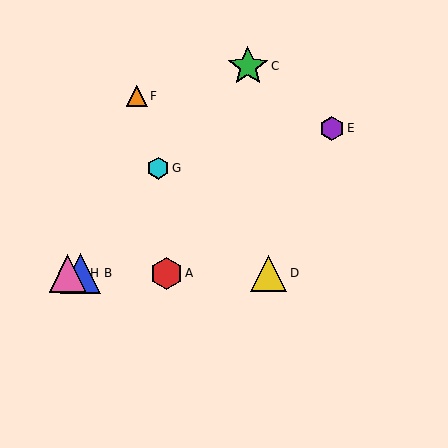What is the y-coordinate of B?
Object B is at y≈273.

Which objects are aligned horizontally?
Objects A, B, D, H are aligned horizontally.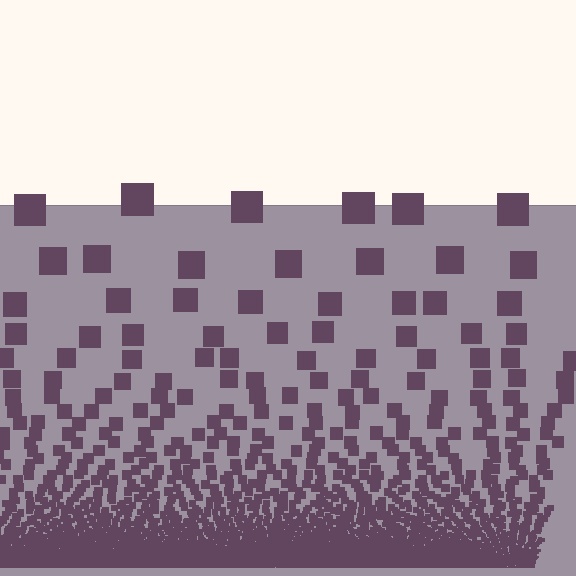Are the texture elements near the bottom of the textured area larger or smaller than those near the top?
Smaller. The gradient is inverted — elements near the bottom are smaller and denser.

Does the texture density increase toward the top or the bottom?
Density increases toward the bottom.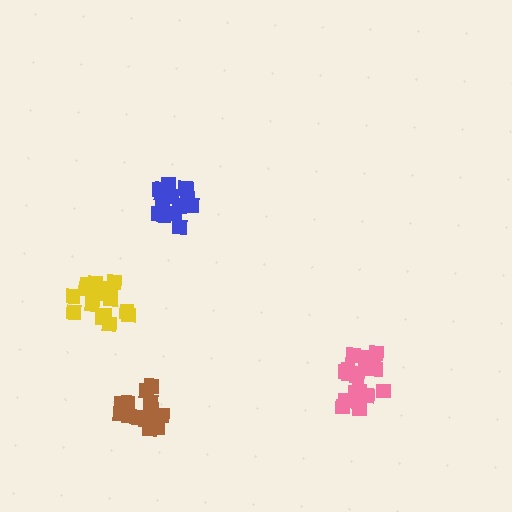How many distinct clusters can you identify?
There are 4 distinct clusters.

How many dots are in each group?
Group 1: 16 dots, Group 2: 19 dots, Group 3: 16 dots, Group 4: 15 dots (66 total).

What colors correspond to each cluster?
The clusters are colored: yellow, pink, blue, brown.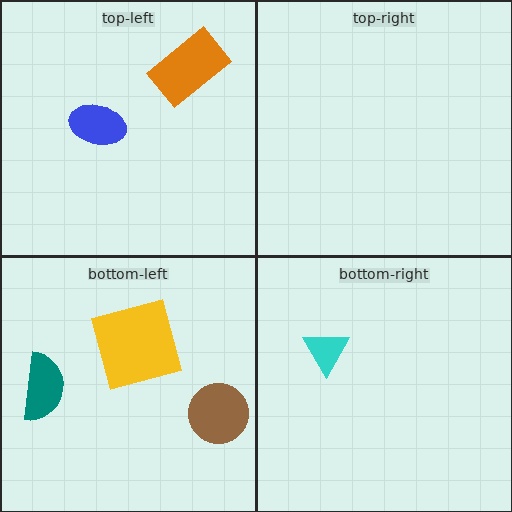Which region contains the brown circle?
The bottom-left region.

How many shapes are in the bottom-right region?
1.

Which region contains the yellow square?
The bottom-left region.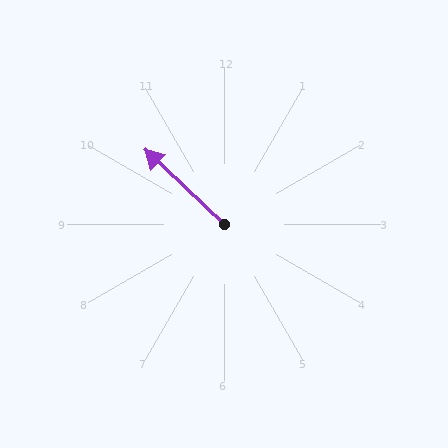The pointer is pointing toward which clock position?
Roughly 10 o'clock.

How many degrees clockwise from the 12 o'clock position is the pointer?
Approximately 313 degrees.